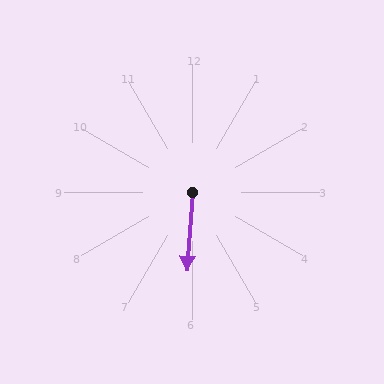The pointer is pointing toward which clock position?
Roughly 6 o'clock.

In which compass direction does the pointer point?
South.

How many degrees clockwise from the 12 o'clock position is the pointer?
Approximately 184 degrees.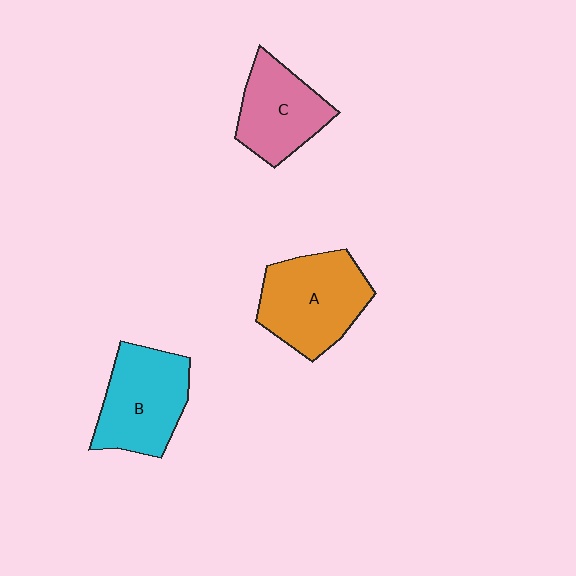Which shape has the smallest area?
Shape C (pink).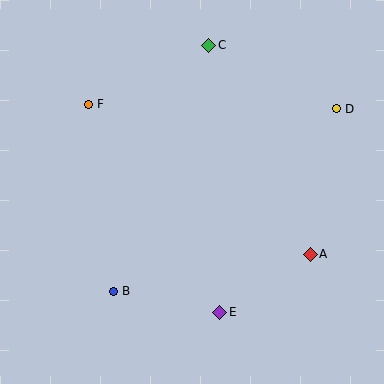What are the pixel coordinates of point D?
Point D is at (336, 109).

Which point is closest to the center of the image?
Point E at (220, 312) is closest to the center.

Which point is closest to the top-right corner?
Point D is closest to the top-right corner.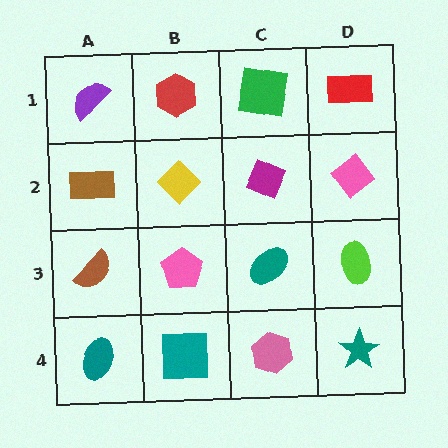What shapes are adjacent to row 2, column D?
A red rectangle (row 1, column D), a lime ellipse (row 3, column D), a magenta diamond (row 2, column C).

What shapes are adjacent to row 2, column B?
A red hexagon (row 1, column B), a pink pentagon (row 3, column B), a brown rectangle (row 2, column A), a magenta diamond (row 2, column C).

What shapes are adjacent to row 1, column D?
A pink diamond (row 2, column D), a green square (row 1, column C).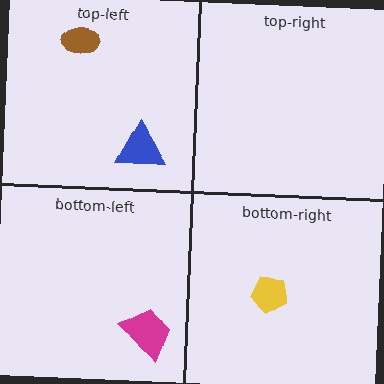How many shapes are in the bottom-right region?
1.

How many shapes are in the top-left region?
2.